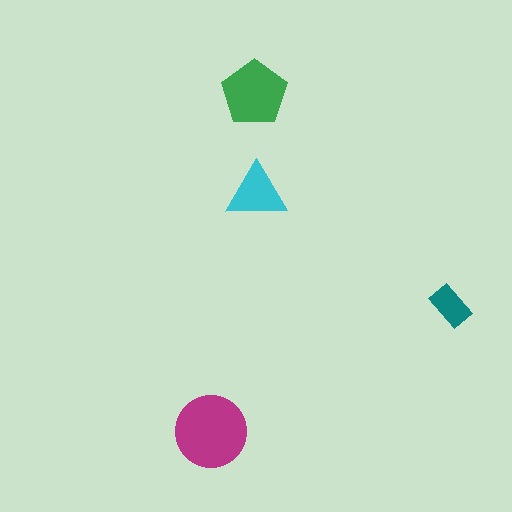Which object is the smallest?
The teal rectangle.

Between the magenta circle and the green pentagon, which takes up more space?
The magenta circle.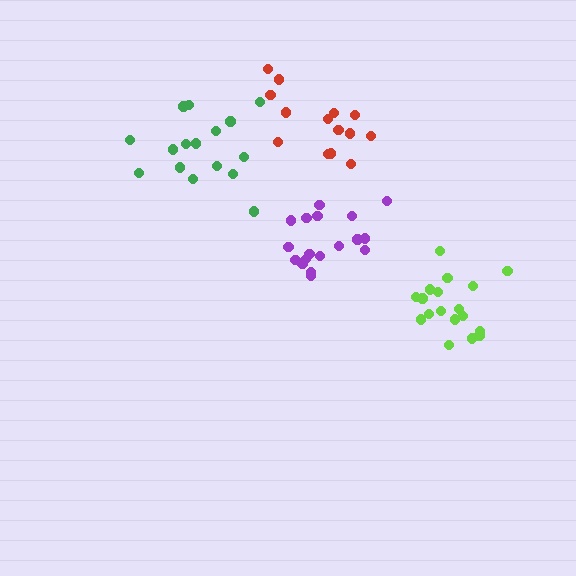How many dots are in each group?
Group 1: 16 dots, Group 2: 18 dots, Group 3: 18 dots, Group 4: 14 dots (66 total).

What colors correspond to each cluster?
The clusters are colored: green, lime, purple, red.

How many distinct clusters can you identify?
There are 4 distinct clusters.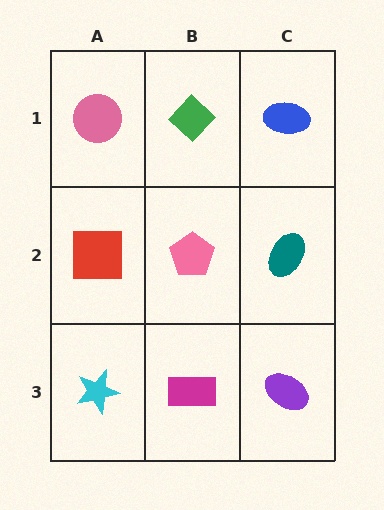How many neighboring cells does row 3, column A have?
2.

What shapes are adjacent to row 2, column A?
A pink circle (row 1, column A), a cyan star (row 3, column A), a pink pentagon (row 2, column B).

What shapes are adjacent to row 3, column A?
A red square (row 2, column A), a magenta rectangle (row 3, column B).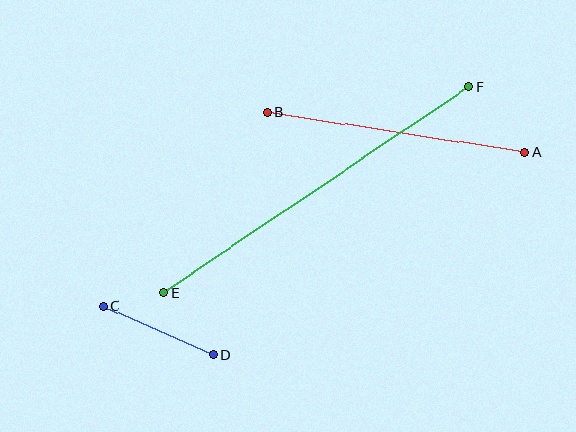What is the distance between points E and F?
The distance is approximately 368 pixels.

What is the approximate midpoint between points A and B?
The midpoint is at approximately (396, 132) pixels.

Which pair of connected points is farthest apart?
Points E and F are farthest apart.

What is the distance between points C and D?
The distance is approximately 121 pixels.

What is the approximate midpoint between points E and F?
The midpoint is at approximately (316, 190) pixels.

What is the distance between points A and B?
The distance is approximately 261 pixels.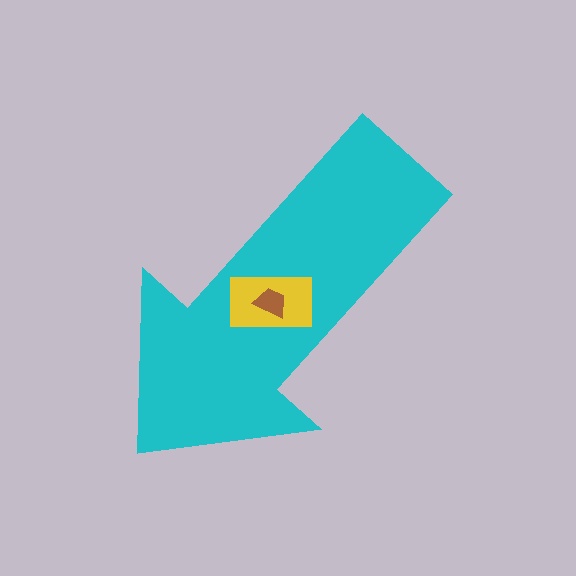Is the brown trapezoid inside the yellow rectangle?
Yes.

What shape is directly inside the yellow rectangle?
The brown trapezoid.